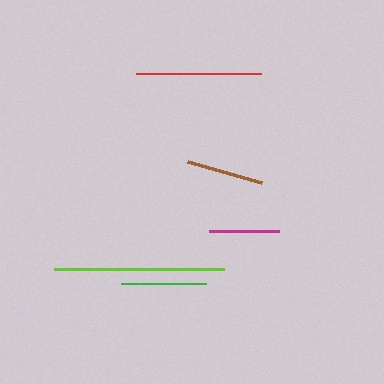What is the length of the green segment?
The green segment is approximately 85 pixels long.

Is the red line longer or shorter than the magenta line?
The red line is longer than the magenta line.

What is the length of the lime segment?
The lime segment is approximately 170 pixels long.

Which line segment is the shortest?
The magenta line is the shortest at approximately 70 pixels.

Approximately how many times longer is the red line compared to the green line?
The red line is approximately 1.5 times the length of the green line.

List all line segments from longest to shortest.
From longest to shortest: lime, red, green, brown, magenta.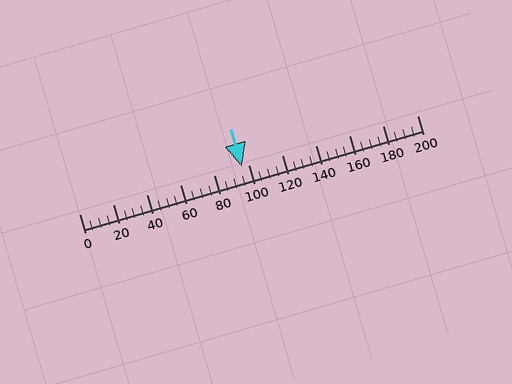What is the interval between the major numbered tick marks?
The major tick marks are spaced 20 units apart.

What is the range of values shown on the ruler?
The ruler shows values from 0 to 200.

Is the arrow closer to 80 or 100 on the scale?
The arrow is closer to 100.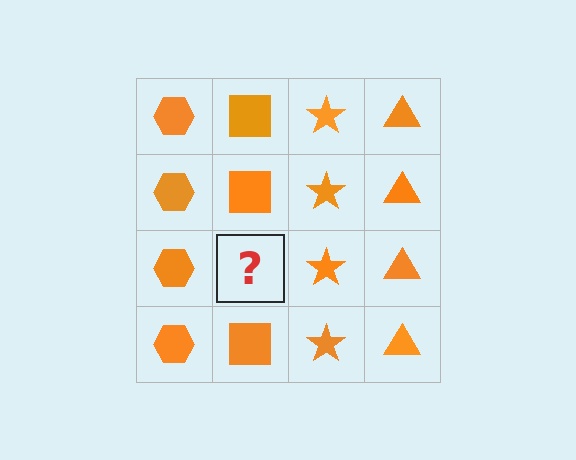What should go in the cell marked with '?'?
The missing cell should contain an orange square.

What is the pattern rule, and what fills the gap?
The rule is that each column has a consistent shape. The gap should be filled with an orange square.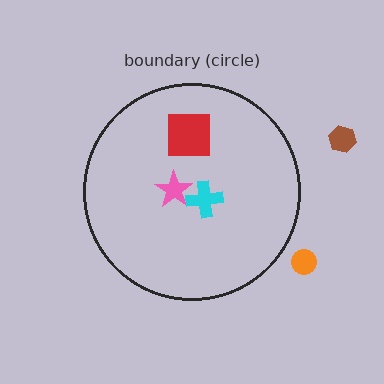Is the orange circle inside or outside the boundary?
Outside.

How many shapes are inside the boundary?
3 inside, 2 outside.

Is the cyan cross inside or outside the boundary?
Inside.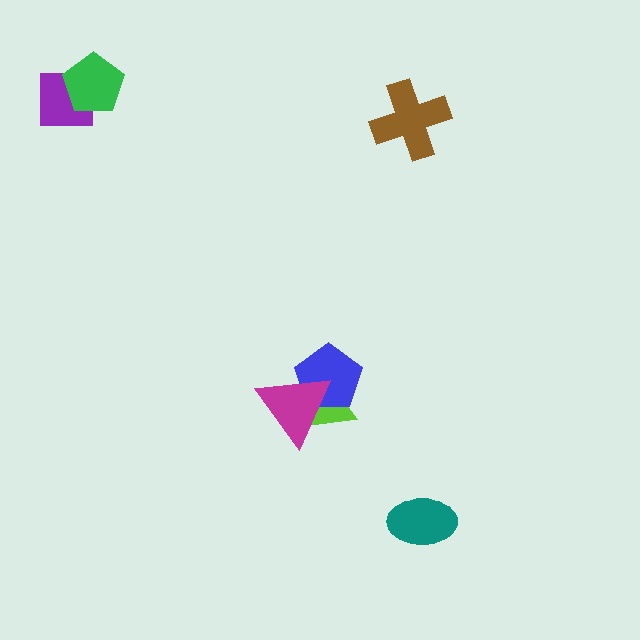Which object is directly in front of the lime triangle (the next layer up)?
The blue pentagon is directly in front of the lime triangle.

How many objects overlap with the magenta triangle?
2 objects overlap with the magenta triangle.